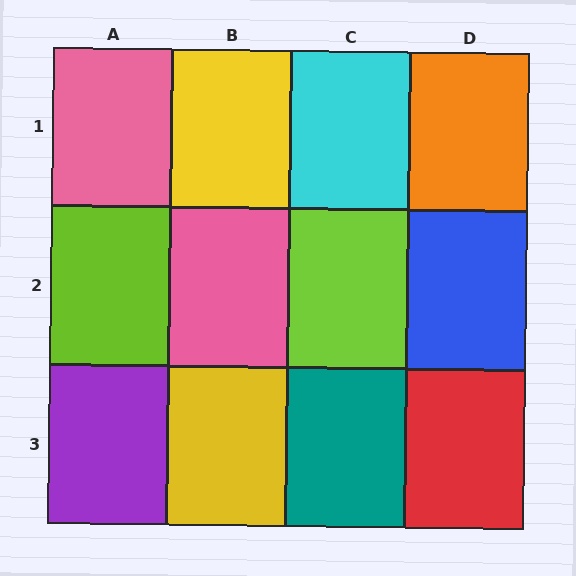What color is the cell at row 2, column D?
Blue.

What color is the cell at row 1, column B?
Yellow.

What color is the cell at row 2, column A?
Lime.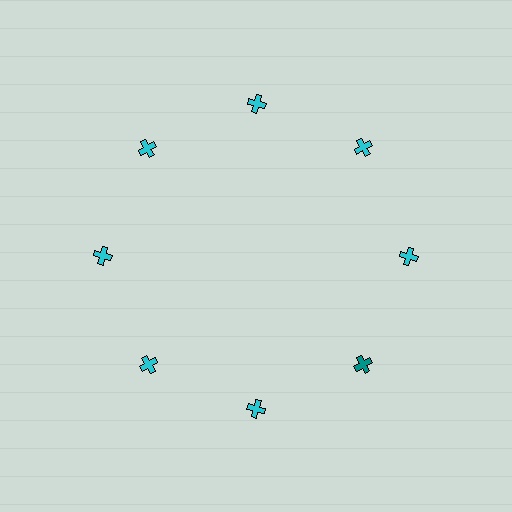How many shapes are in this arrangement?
There are 8 shapes arranged in a ring pattern.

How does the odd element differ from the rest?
It has a different color: teal instead of cyan.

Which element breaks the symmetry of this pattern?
The teal cross at roughly the 4 o'clock position breaks the symmetry. All other shapes are cyan crosses.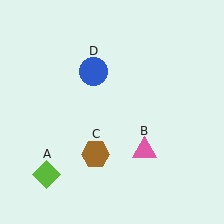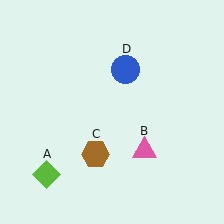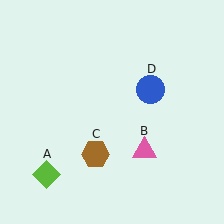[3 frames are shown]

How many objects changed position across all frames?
1 object changed position: blue circle (object D).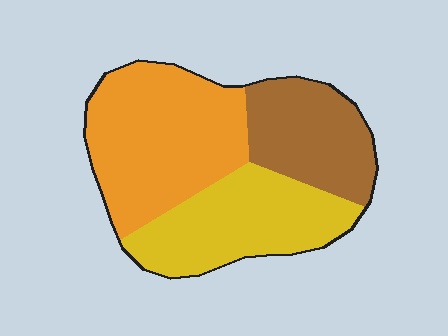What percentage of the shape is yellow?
Yellow covers roughly 35% of the shape.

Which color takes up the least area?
Brown, at roughly 25%.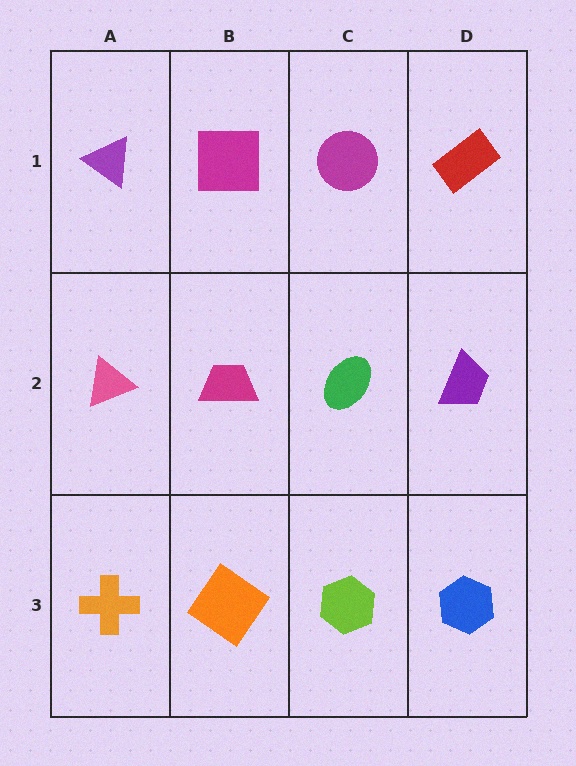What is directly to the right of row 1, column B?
A magenta circle.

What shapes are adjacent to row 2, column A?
A purple triangle (row 1, column A), an orange cross (row 3, column A), a magenta trapezoid (row 2, column B).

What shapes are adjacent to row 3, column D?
A purple trapezoid (row 2, column D), a lime hexagon (row 3, column C).